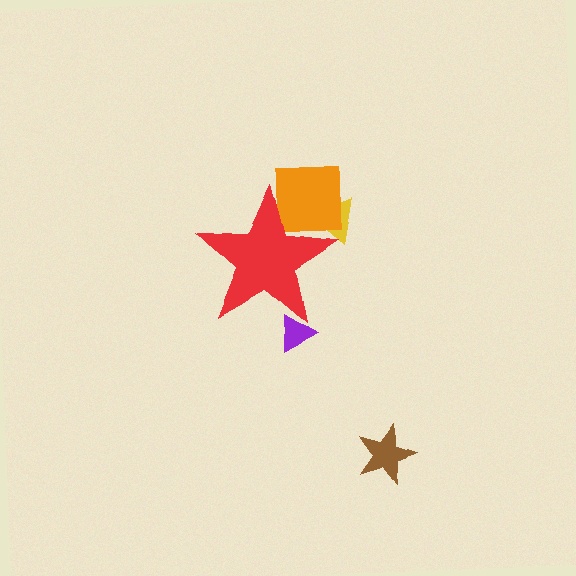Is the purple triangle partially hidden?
Yes, the purple triangle is partially hidden behind the red star.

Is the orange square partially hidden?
Yes, the orange square is partially hidden behind the red star.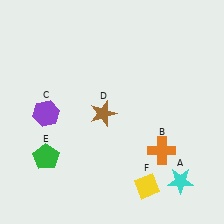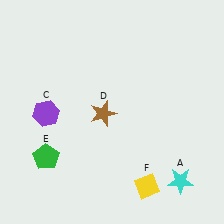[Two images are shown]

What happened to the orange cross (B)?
The orange cross (B) was removed in Image 2. It was in the bottom-right area of Image 1.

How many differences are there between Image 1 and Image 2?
There is 1 difference between the two images.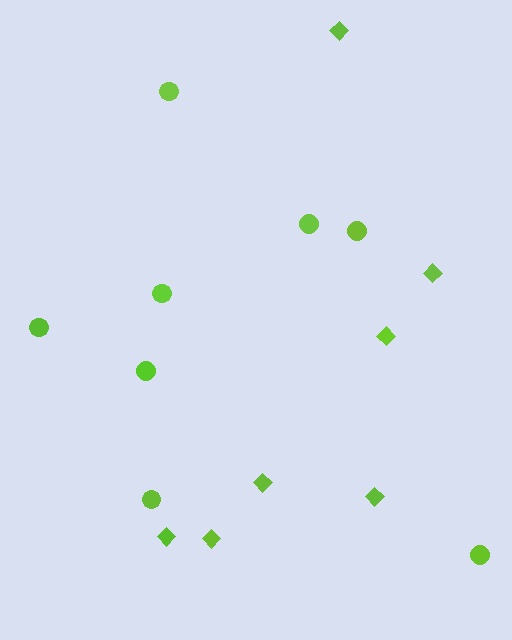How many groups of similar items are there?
There are 2 groups: one group of circles (8) and one group of diamonds (7).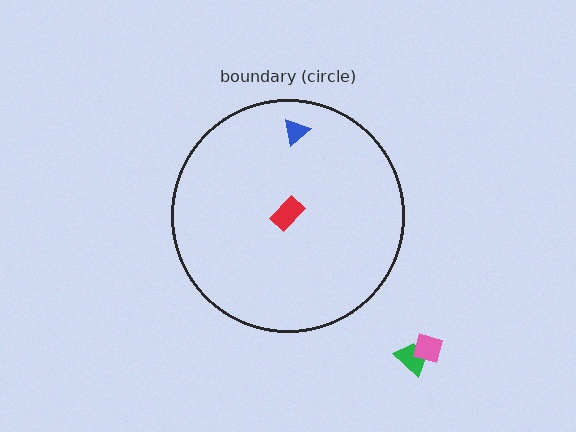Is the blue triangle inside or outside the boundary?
Inside.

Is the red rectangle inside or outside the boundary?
Inside.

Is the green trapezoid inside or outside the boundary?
Outside.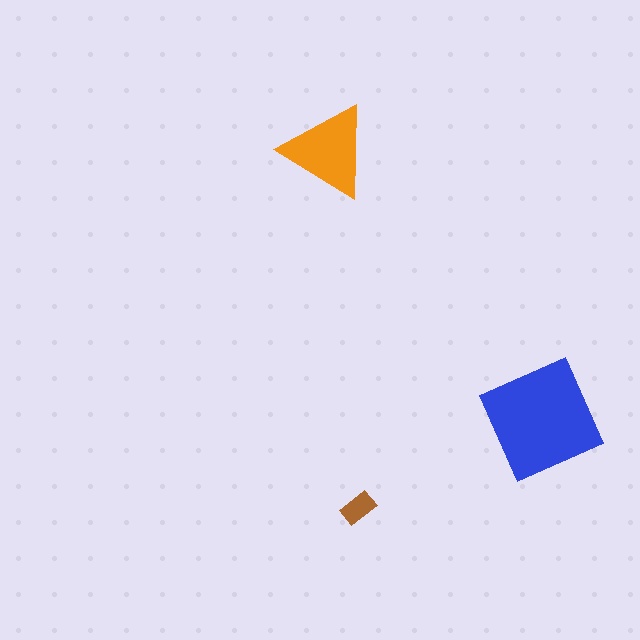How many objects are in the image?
There are 3 objects in the image.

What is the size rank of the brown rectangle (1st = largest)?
3rd.